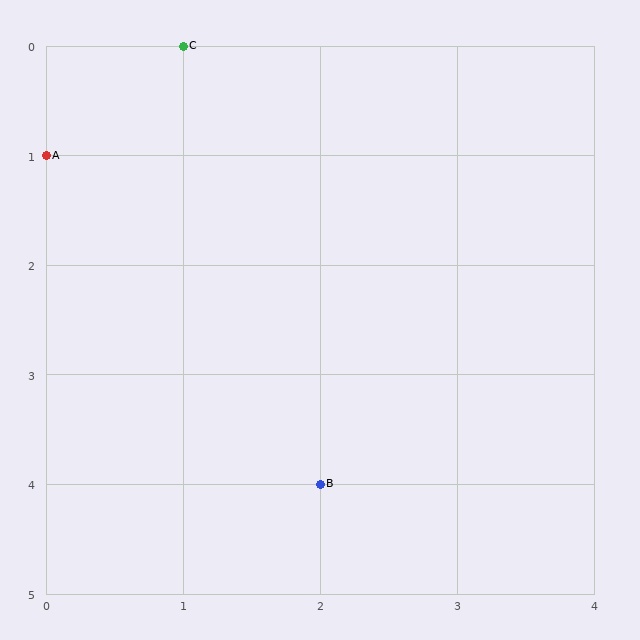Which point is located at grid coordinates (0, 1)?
Point A is at (0, 1).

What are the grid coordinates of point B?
Point B is at grid coordinates (2, 4).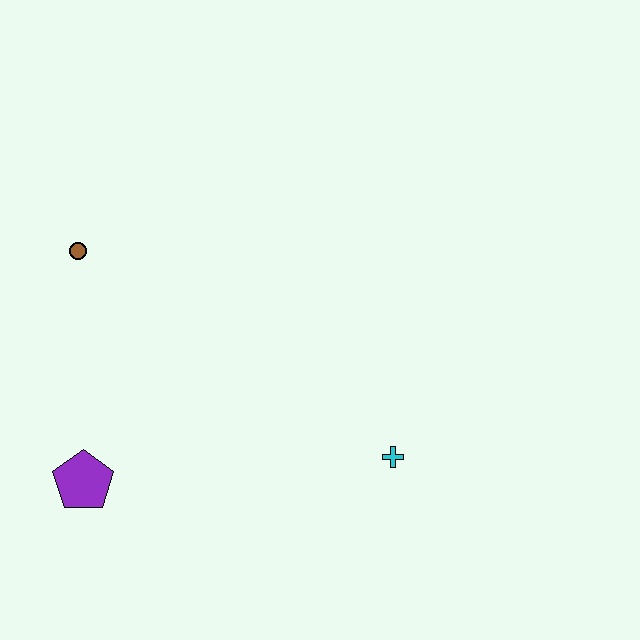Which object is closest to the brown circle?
The purple pentagon is closest to the brown circle.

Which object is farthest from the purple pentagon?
The cyan cross is farthest from the purple pentagon.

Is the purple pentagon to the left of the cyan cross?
Yes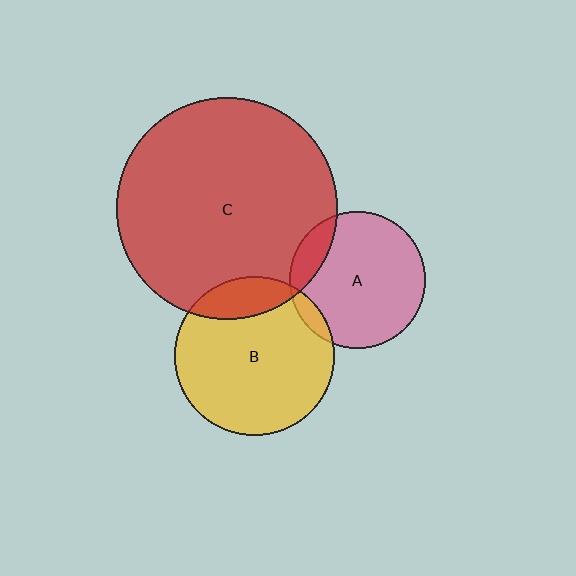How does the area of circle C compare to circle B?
Approximately 1.9 times.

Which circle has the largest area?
Circle C (red).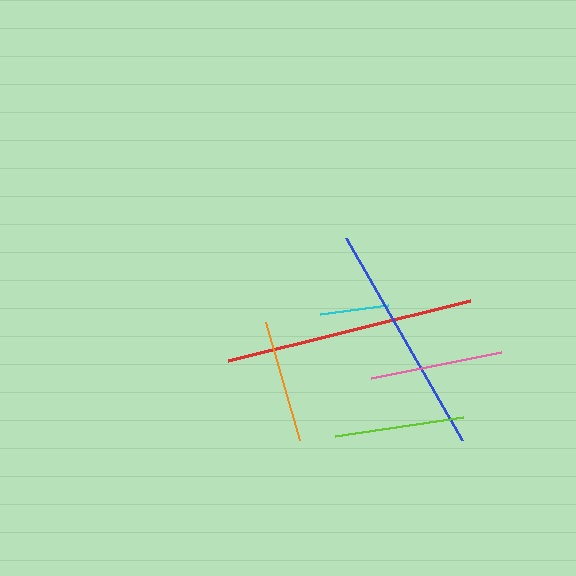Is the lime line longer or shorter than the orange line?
The lime line is longer than the orange line.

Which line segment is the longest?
The red line is the longest at approximately 250 pixels.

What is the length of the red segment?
The red segment is approximately 250 pixels long.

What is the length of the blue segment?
The blue segment is approximately 233 pixels long.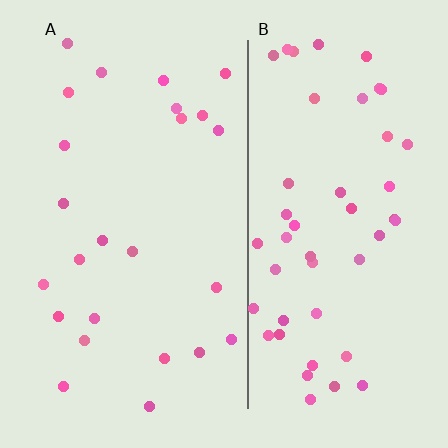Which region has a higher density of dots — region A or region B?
B (the right).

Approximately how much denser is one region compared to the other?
Approximately 2.0× — region B over region A.